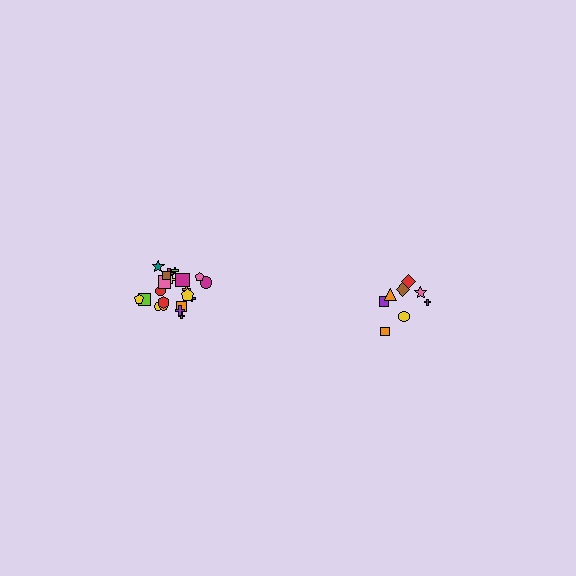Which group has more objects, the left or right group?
The left group.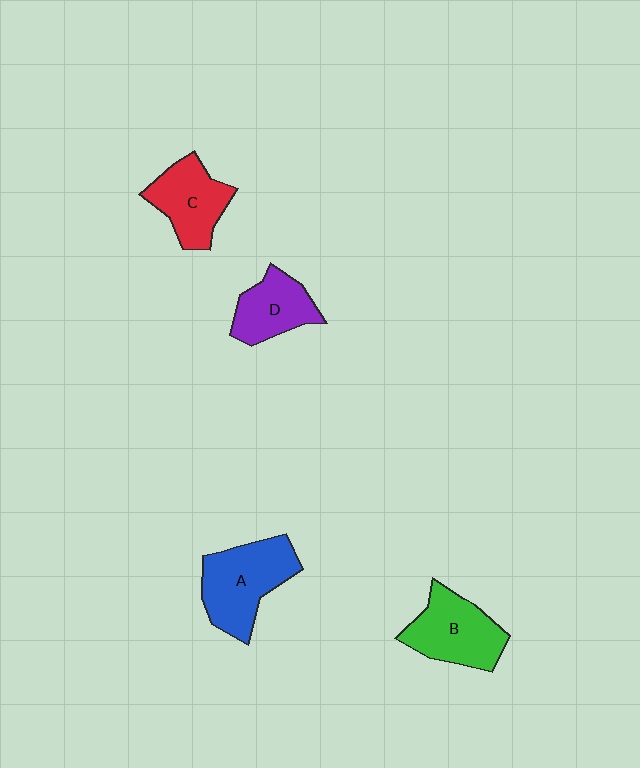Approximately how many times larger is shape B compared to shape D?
Approximately 1.3 times.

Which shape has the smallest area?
Shape D (purple).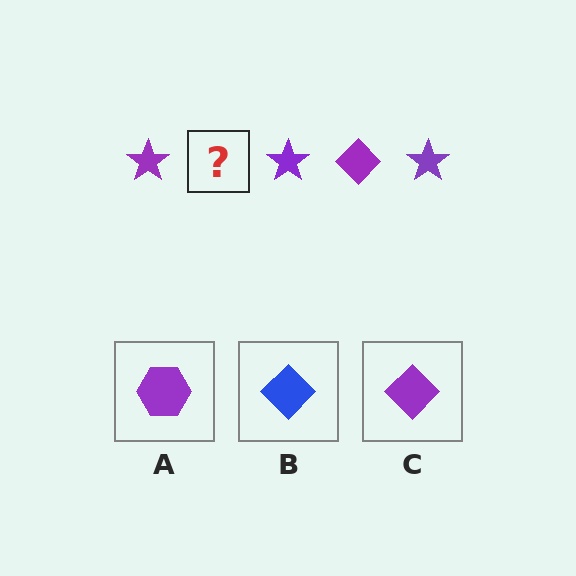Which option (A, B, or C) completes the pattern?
C.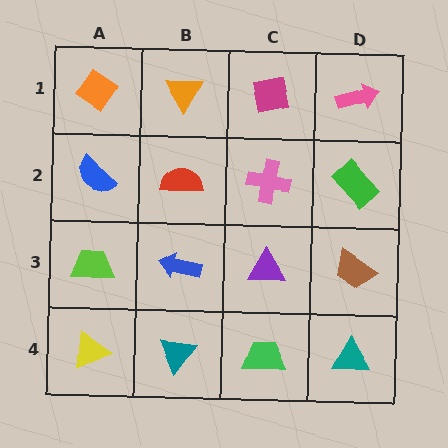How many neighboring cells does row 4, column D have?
2.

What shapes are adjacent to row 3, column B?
A red semicircle (row 2, column B), a teal triangle (row 4, column B), a lime trapezoid (row 3, column A), a purple triangle (row 3, column C).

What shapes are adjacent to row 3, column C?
A pink cross (row 2, column C), a green trapezoid (row 4, column C), a blue arrow (row 3, column B), a brown trapezoid (row 3, column D).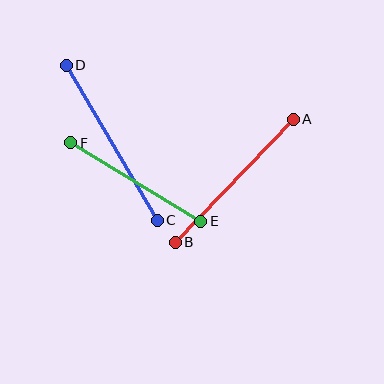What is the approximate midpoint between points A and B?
The midpoint is at approximately (234, 181) pixels.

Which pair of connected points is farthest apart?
Points C and D are farthest apart.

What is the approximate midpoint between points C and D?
The midpoint is at approximately (112, 143) pixels.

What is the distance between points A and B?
The distance is approximately 170 pixels.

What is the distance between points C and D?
The distance is approximately 180 pixels.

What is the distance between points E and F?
The distance is approximately 152 pixels.